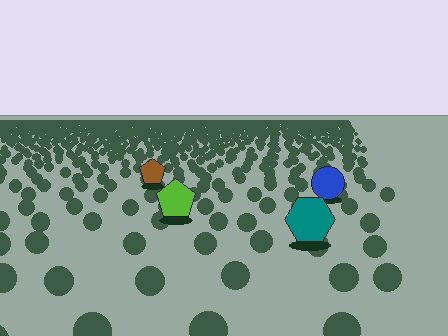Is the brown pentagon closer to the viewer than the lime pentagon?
No. The lime pentagon is closer — you can tell from the texture gradient: the ground texture is coarser near it.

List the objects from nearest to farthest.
From nearest to farthest: the teal hexagon, the lime pentagon, the blue circle, the brown pentagon.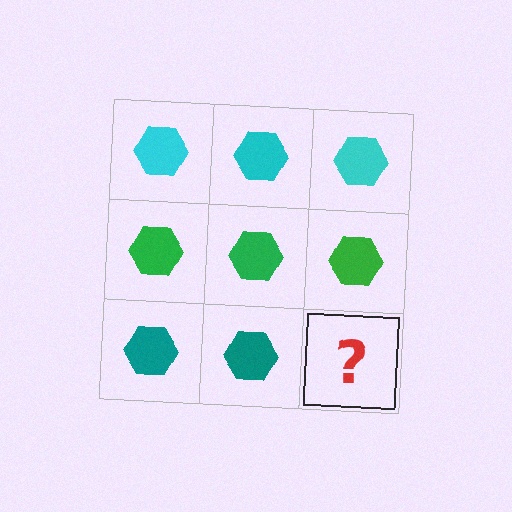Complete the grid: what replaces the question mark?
The question mark should be replaced with a teal hexagon.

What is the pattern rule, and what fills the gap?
The rule is that each row has a consistent color. The gap should be filled with a teal hexagon.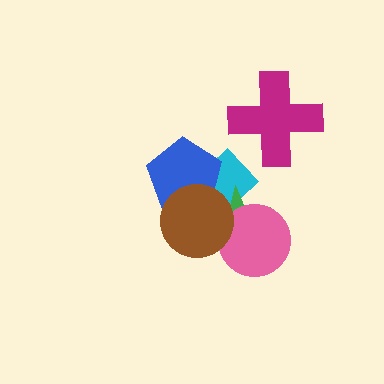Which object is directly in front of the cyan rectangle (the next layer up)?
The green star is directly in front of the cyan rectangle.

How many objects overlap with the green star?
3 objects overlap with the green star.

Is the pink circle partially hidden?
Yes, it is partially covered by another shape.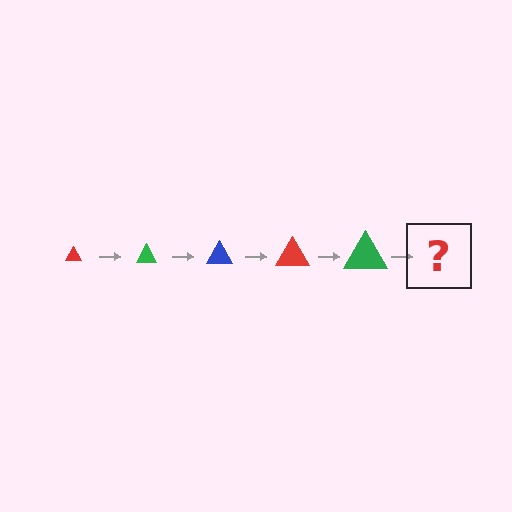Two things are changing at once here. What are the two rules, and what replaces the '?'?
The two rules are that the triangle grows larger each step and the color cycles through red, green, and blue. The '?' should be a blue triangle, larger than the previous one.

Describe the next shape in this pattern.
It should be a blue triangle, larger than the previous one.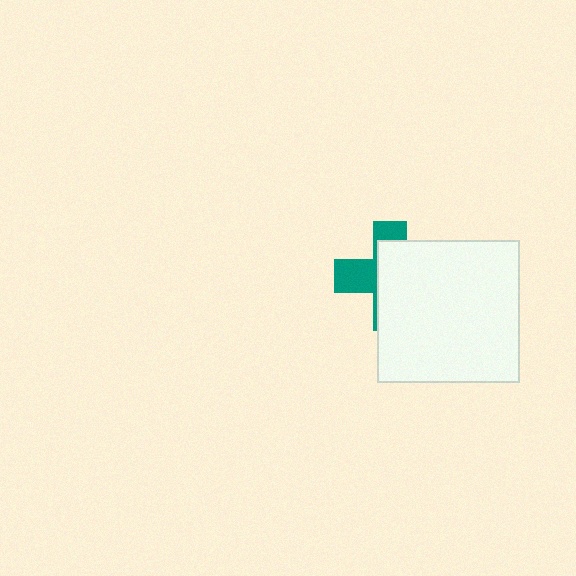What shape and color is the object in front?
The object in front is a white square.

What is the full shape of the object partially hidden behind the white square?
The partially hidden object is a teal cross.